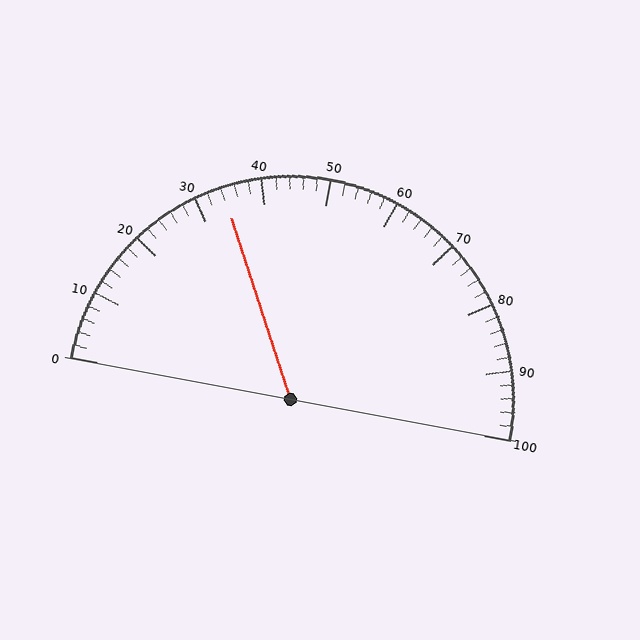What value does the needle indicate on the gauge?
The needle indicates approximately 34.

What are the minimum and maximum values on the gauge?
The gauge ranges from 0 to 100.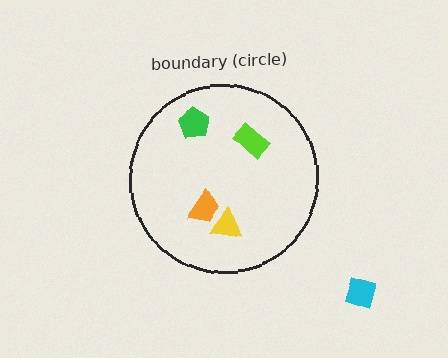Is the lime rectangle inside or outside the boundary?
Inside.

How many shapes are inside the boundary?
4 inside, 1 outside.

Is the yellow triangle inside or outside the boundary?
Inside.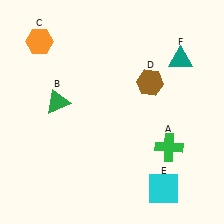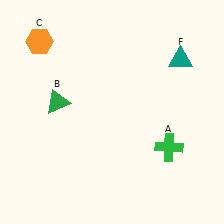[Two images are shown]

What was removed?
The brown hexagon (D), the cyan square (E) were removed in Image 2.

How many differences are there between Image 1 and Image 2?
There are 2 differences between the two images.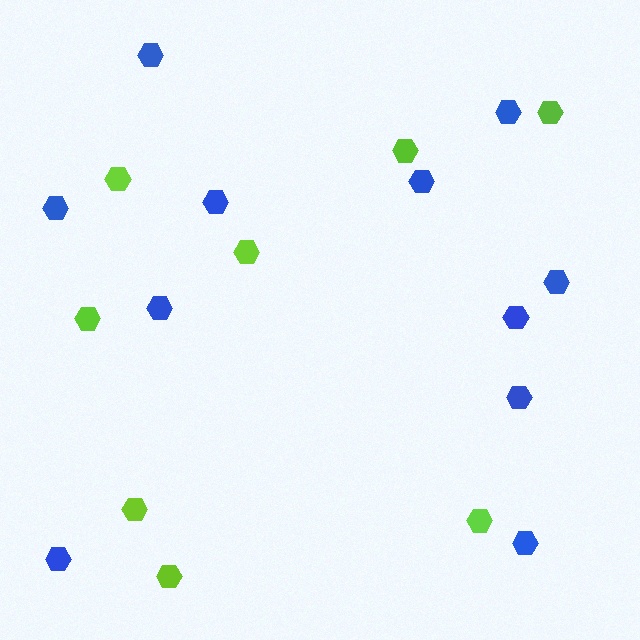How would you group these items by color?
There are 2 groups: one group of lime hexagons (8) and one group of blue hexagons (11).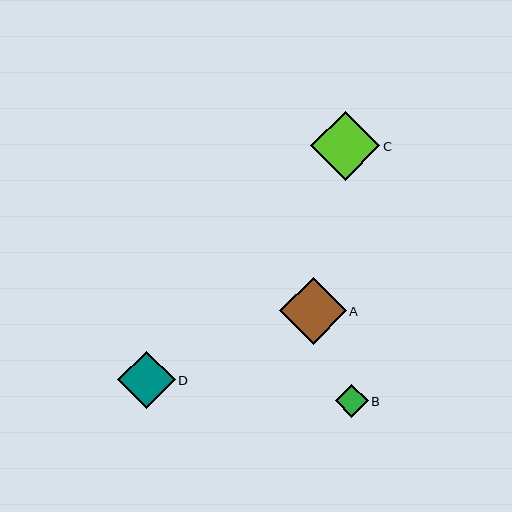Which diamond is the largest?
Diamond C is the largest with a size of approximately 69 pixels.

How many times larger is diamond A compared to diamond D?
Diamond A is approximately 1.2 times the size of diamond D.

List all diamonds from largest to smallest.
From largest to smallest: C, A, D, B.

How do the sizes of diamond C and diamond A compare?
Diamond C and diamond A are approximately the same size.